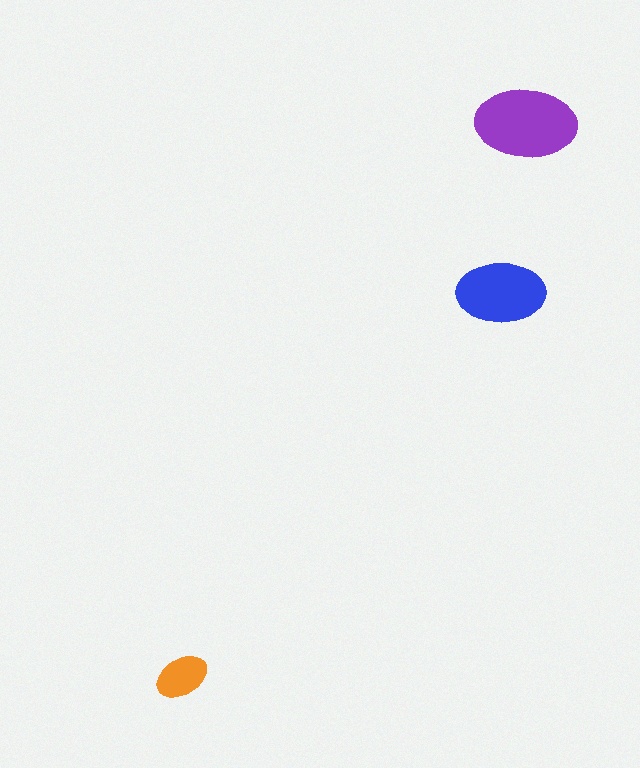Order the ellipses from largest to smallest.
the purple one, the blue one, the orange one.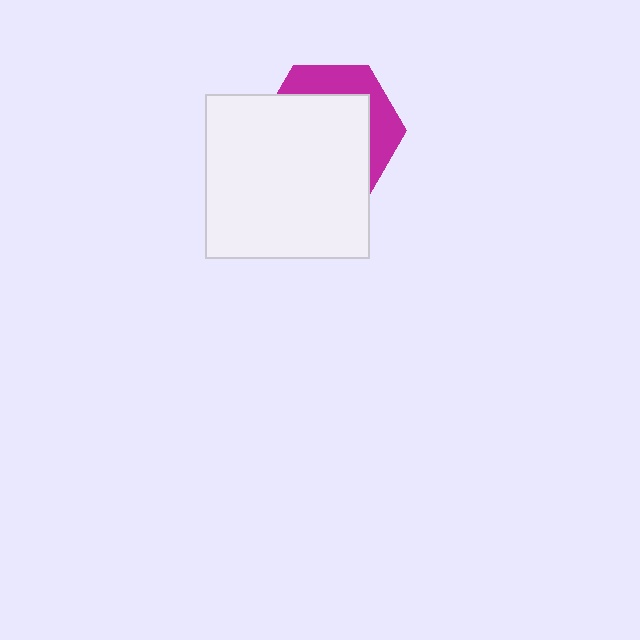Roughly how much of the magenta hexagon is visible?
A small part of it is visible (roughly 32%).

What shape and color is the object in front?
The object in front is a white square.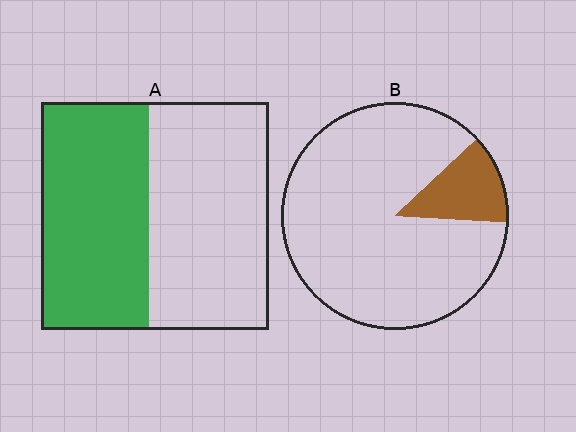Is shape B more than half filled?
No.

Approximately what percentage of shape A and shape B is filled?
A is approximately 45% and B is approximately 15%.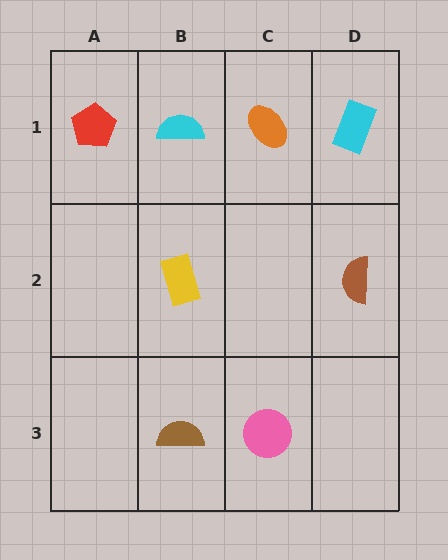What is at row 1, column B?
A cyan semicircle.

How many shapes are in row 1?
4 shapes.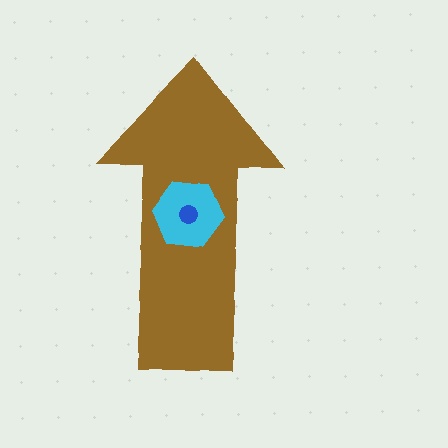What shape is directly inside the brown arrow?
The cyan hexagon.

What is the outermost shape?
The brown arrow.